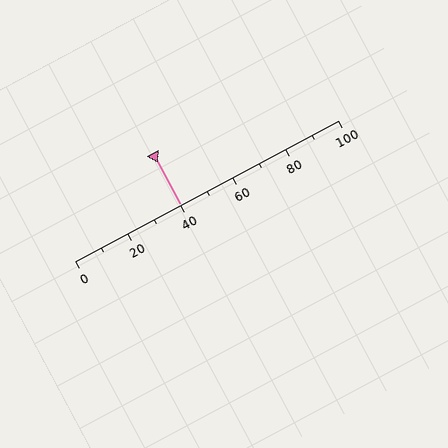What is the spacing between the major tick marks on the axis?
The major ticks are spaced 20 apart.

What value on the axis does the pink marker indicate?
The marker indicates approximately 40.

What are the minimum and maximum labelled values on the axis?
The axis runs from 0 to 100.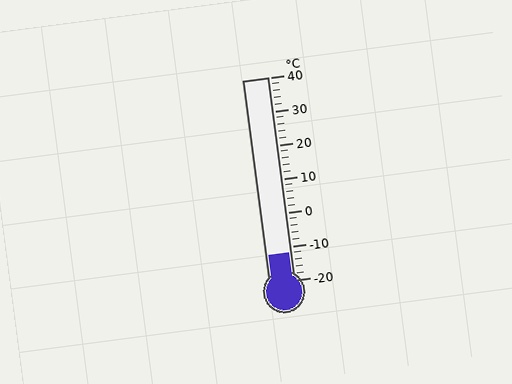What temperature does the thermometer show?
The thermometer shows approximately -12°C.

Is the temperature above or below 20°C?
The temperature is below 20°C.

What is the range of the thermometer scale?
The thermometer scale ranges from -20°C to 40°C.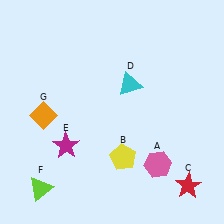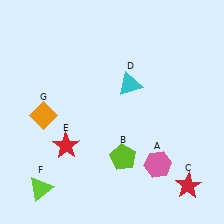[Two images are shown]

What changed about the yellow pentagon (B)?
In Image 1, B is yellow. In Image 2, it changed to lime.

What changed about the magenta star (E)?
In Image 1, E is magenta. In Image 2, it changed to red.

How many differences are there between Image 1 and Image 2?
There are 2 differences between the two images.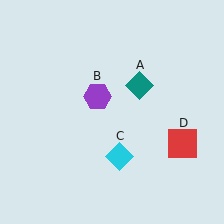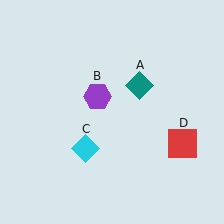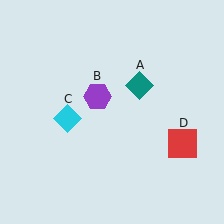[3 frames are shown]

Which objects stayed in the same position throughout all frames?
Teal diamond (object A) and purple hexagon (object B) and red square (object D) remained stationary.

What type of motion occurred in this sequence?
The cyan diamond (object C) rotated clockwise around the center of the scene.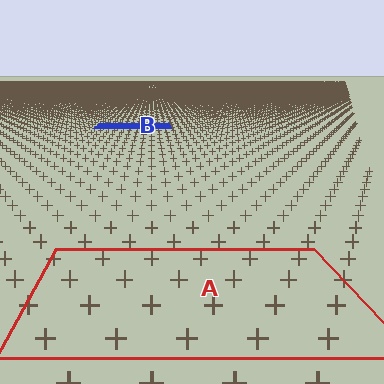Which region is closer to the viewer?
Region A is closer. The texture elements there are larger and more spread out.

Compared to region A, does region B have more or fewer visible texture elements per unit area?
Region B has more texture elements per unit area — they are packed more densely because it is farther away.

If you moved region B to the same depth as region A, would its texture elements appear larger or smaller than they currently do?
They would appear larger. At a closer depth, the same texture elements are projected at a bigger on-screen size.